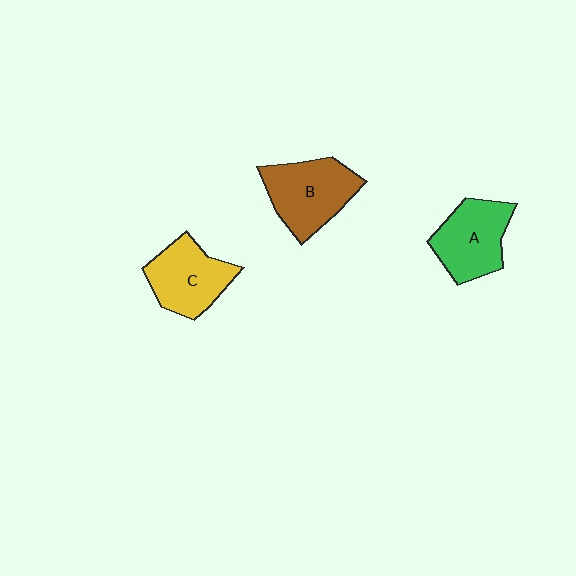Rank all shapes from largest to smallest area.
From largest to smallest: B (brown), A (green), C (yellow).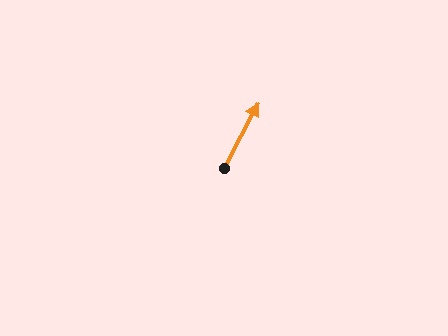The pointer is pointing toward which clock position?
Roughly 1 o'clock.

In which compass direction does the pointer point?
Northeast.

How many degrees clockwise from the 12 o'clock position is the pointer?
Approximately 28 degrees.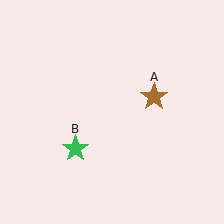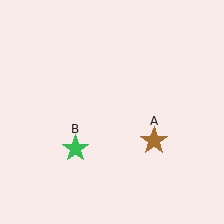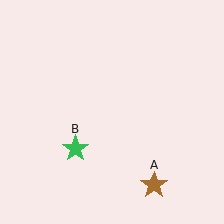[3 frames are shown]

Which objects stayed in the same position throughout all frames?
Green star (object B) remained stationary.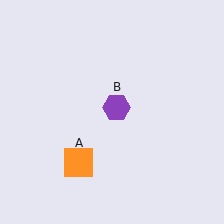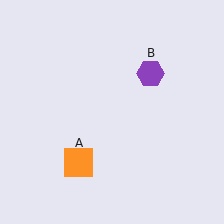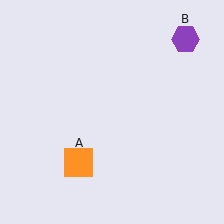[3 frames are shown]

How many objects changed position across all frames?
1 object changed position: purple hexagon (object B).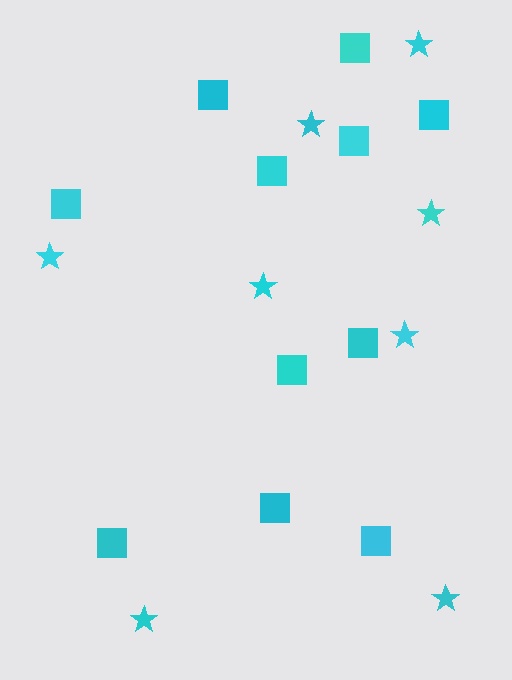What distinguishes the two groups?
There are 2 groups: one group of squares (11) and one group of stars (8).